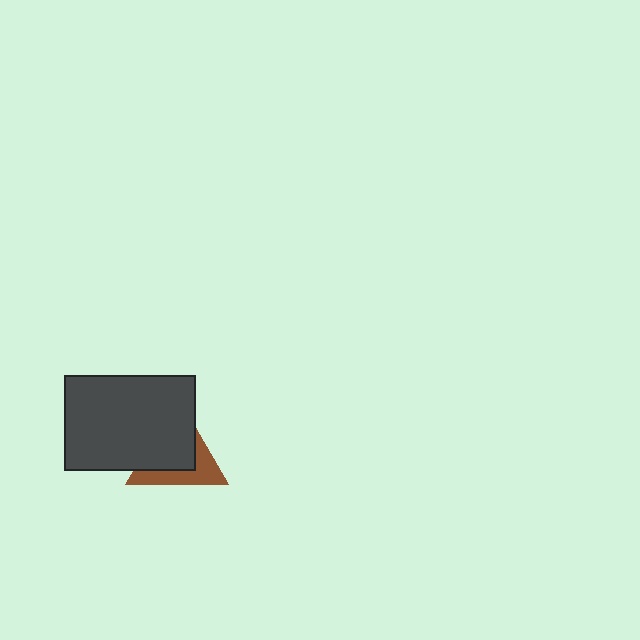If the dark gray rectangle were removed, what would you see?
You would see the complete brown triangle.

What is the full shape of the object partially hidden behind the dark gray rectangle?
The partially hidden object is a brown triangle.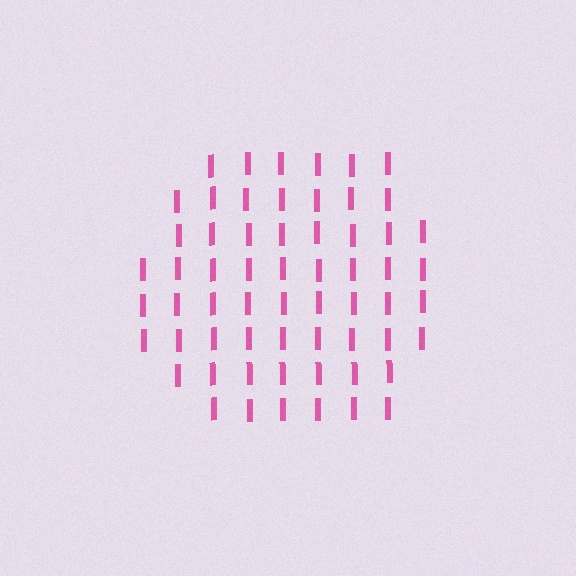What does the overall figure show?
The overall figure shows a hexagon.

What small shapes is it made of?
It is made of small letter I's.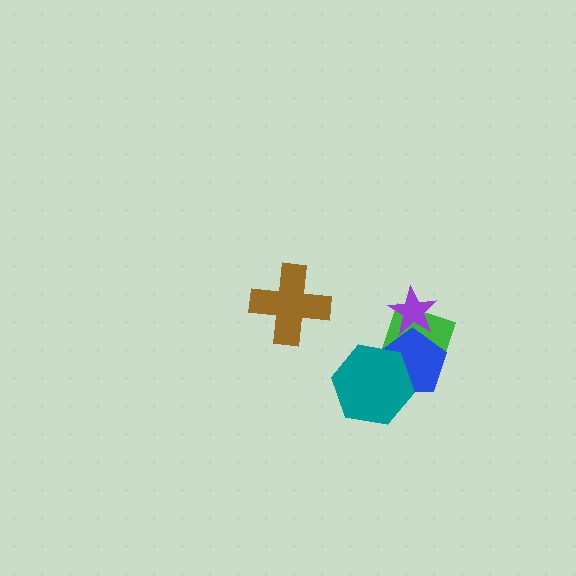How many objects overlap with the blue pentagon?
3 objects overlap with the blue pentagon.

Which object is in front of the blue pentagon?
The teal hexagon is in front of the blue pentagon.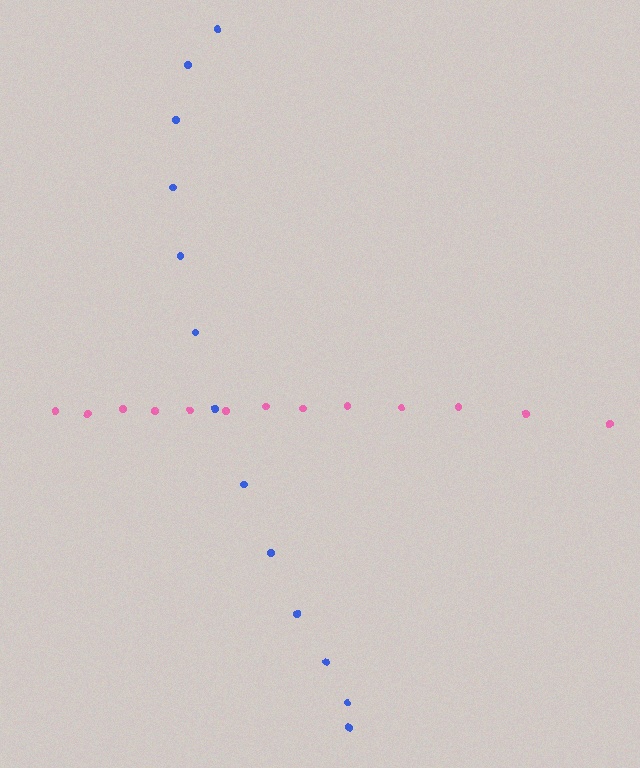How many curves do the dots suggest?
There are 2 distinct paths.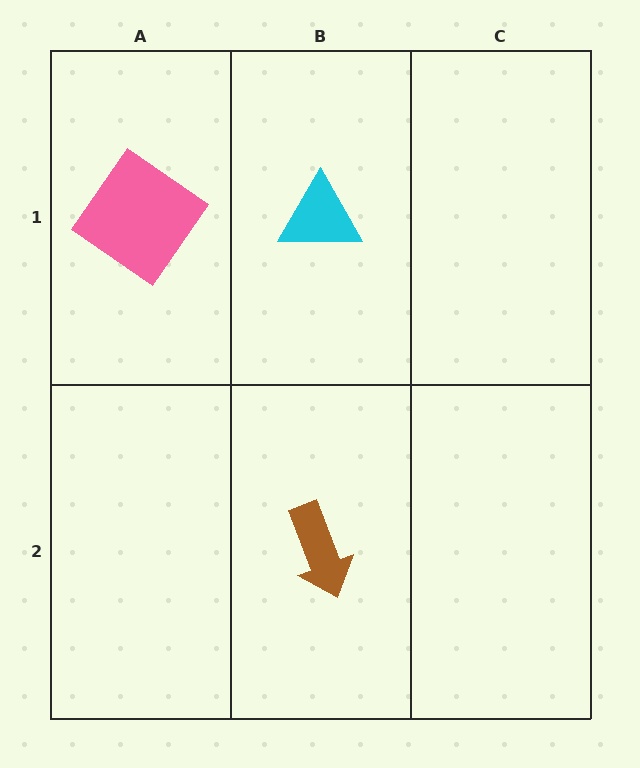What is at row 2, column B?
A brown arrow.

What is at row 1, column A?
A pink diamond.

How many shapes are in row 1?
2 shapes.